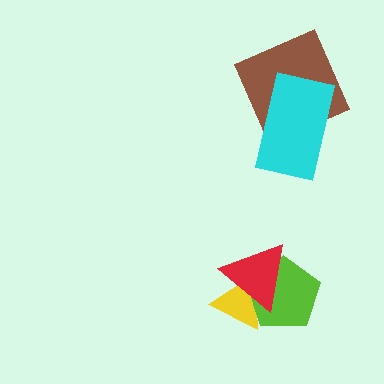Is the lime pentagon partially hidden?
Yes, it is partially covered by another shape.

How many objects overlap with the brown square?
1 object overlaps with the brown square.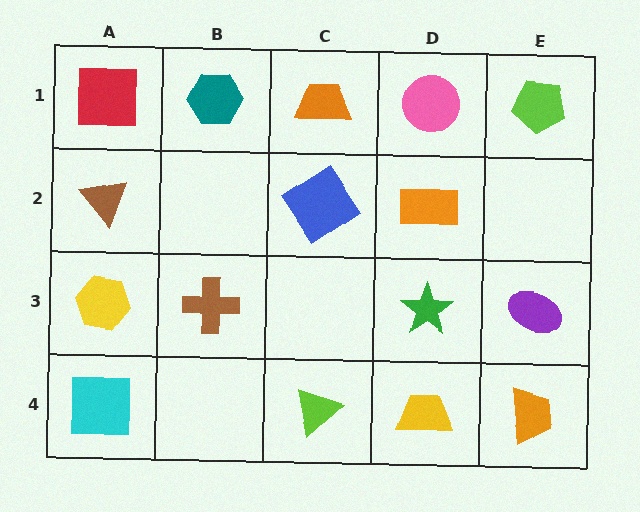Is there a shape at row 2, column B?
No, that cell is empty.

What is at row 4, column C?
A lime triangle.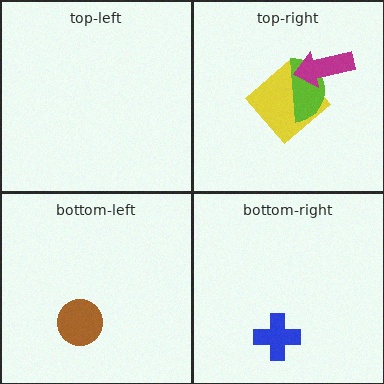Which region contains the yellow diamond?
The top-right region.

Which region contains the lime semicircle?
The top-right region.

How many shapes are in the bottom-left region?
1.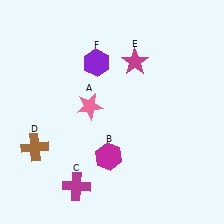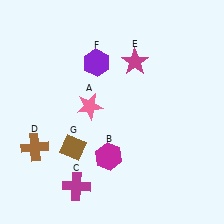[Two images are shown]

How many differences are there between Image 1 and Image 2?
There is 1 difference between the two images.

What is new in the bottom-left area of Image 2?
A brown diamond (G) was added in the bottom-left area of Image 2.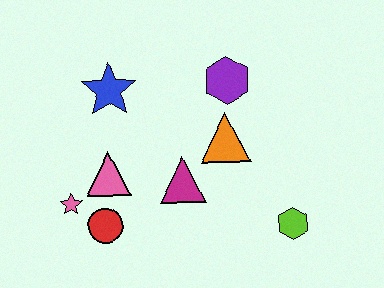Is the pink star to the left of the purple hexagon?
Yes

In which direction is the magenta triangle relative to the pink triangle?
The magenta triangle is to the right of the pink triangle.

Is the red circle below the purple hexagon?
Yes